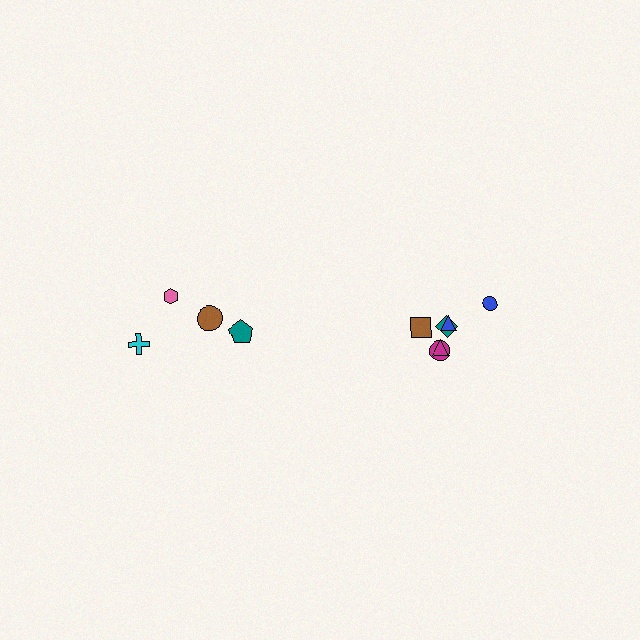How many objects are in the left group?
There are 4 objects.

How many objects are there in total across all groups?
There are 10 objects.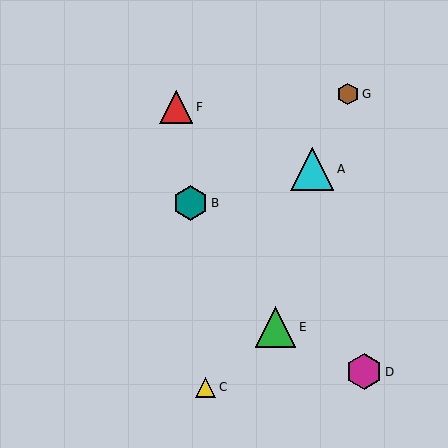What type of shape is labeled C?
Shape C is a yellow triangle.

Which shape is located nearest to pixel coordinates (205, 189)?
The teal hexagon (labeled B) at (191, 203) is nearest to that location.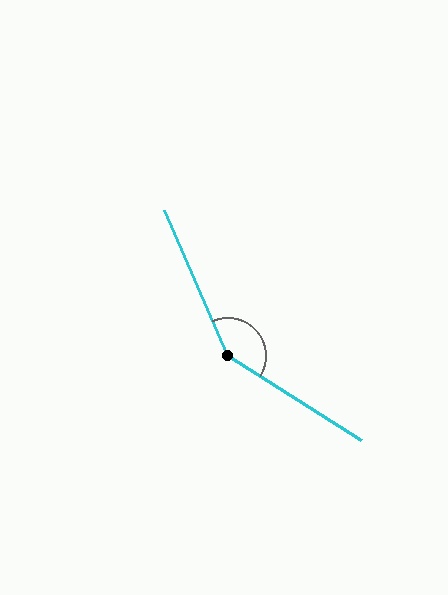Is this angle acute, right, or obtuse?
It is obtuse.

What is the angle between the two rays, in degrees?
Approximately 146 degrees.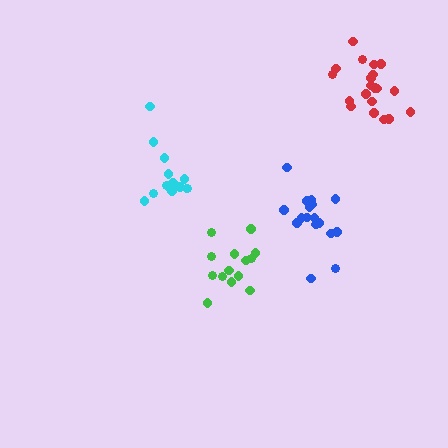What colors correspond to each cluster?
The clusters are colored: green, blue, cyan, red.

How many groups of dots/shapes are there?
There are 4 groups.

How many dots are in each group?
Group 1: 14 dots, Group 2: 17 dots, Group 3: 15 dots, Group 4: 20 dots (66 total).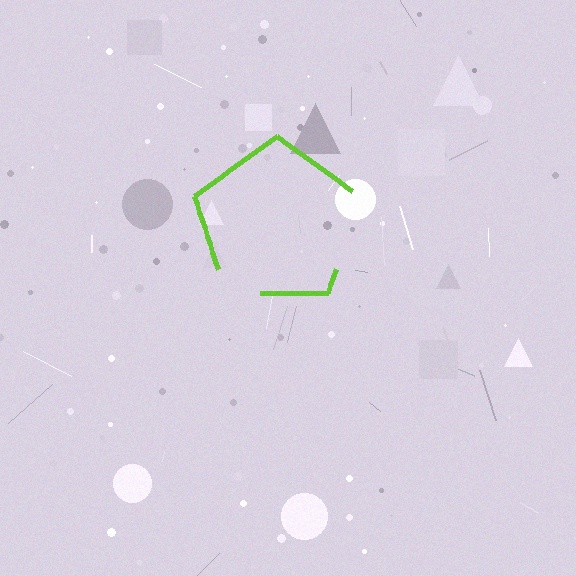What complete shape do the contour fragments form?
The contour fragments form a pentagon.